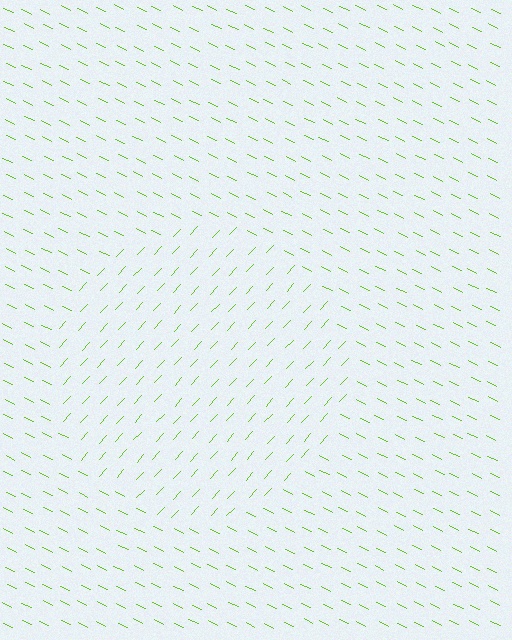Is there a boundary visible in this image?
Yes, there is a texture boundary formed by a change in line orientation.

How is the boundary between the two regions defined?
The boundary is defined purely by a change in line orientation (approximately 73 degrees difference). All lines are the same color and thickness.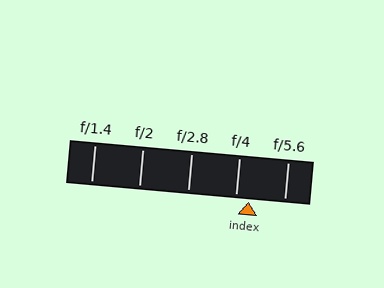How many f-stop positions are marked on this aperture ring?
There are 5 f-stop positions marked.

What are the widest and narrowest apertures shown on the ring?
The widest aperture shown is f/1.4 and the narrowest is f/5.6.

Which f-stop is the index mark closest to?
The index mark is closest to f/4.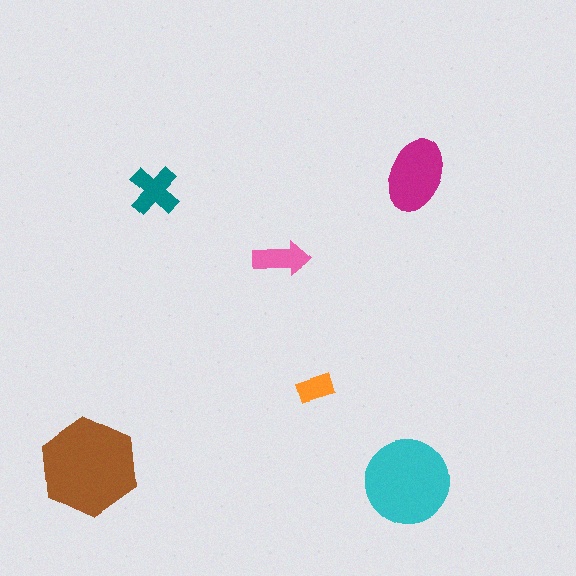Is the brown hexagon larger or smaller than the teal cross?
Larger.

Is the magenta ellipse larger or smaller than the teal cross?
Larger.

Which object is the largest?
The brown hexagon.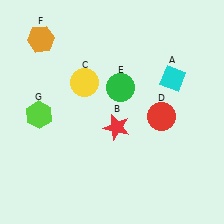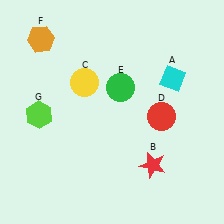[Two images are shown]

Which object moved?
The red star (B) moved down.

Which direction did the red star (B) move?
The red star (B) moved down.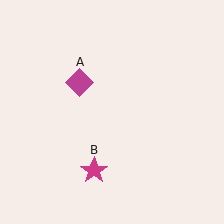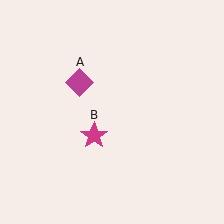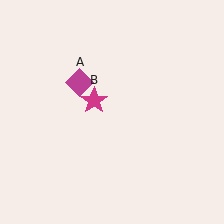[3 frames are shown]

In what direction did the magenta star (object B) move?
The magenta star (object B) moved up.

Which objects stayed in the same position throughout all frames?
Magenta diamond (object A) remained stationary.